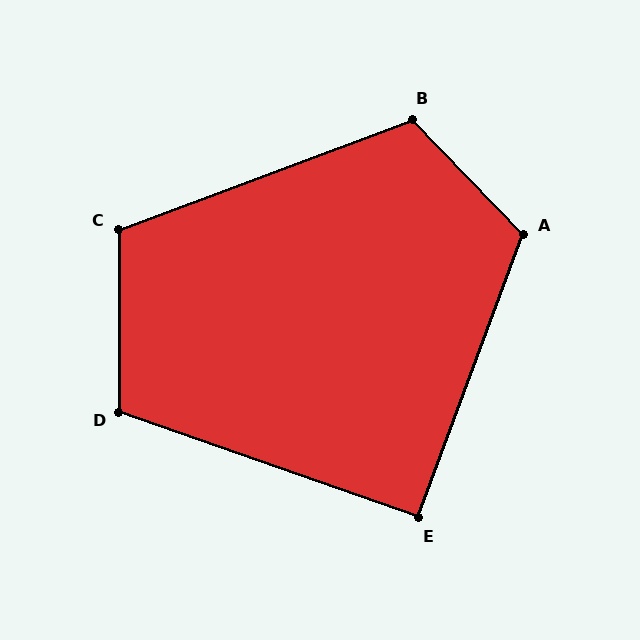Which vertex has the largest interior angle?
A, at approximately 116 degrees.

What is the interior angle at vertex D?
Approximately 110 degrees (obtuse).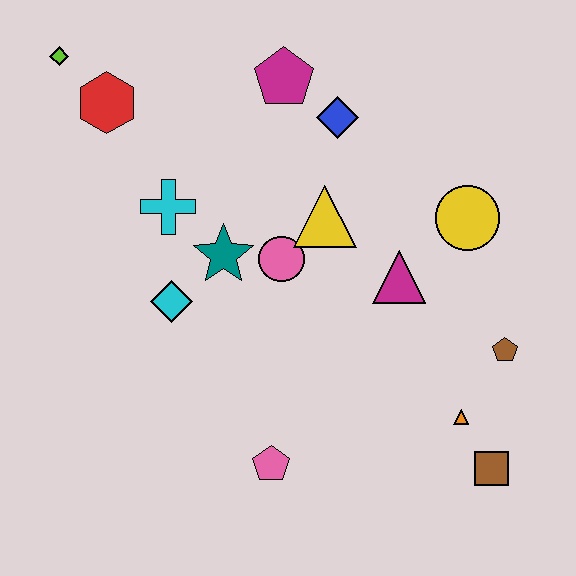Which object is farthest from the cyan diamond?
The brown square is farthest from the cyan diamond.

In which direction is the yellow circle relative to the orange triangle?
The yellow circle is above the orange triangle.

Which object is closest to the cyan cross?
The teal star is closest to the cyan cross.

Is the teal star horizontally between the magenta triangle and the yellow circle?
No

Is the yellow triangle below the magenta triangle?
No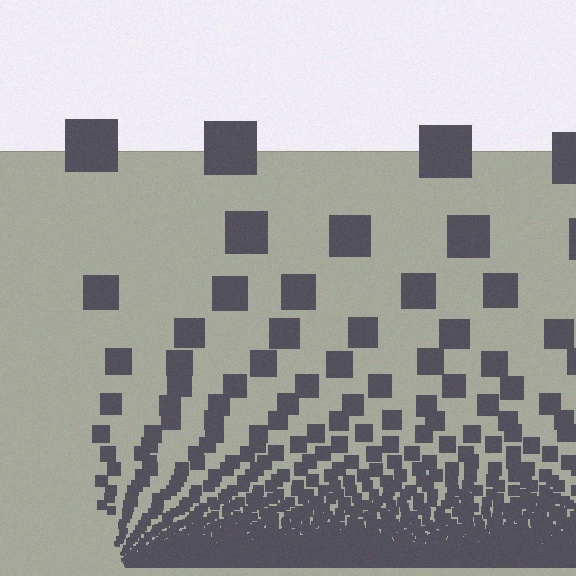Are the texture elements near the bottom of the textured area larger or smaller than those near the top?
Smaller. The gradient is inverted — elements near the bottom are smaller and denser.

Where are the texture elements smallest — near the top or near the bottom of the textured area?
Near the bottom.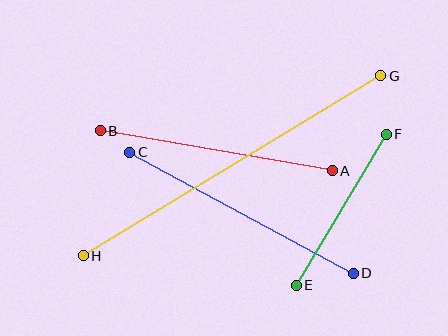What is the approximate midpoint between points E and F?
The midpoint is at approximately (341, 210) pixels.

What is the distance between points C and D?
The distance is approximately 254 pixels.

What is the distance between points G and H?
The distance is approximately 348 pixels.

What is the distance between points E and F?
The distance is approximately 176 pixels.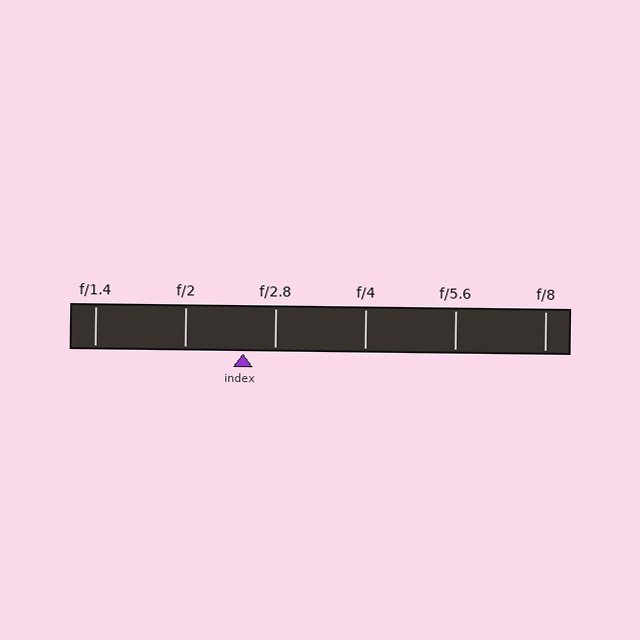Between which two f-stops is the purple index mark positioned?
The index mark is between f/2 and f/2.8.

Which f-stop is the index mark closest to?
The index mark is closest to f/2.8.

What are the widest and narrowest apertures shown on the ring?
The widest aperture shown is f/1.4 and the narrowest is f/8.